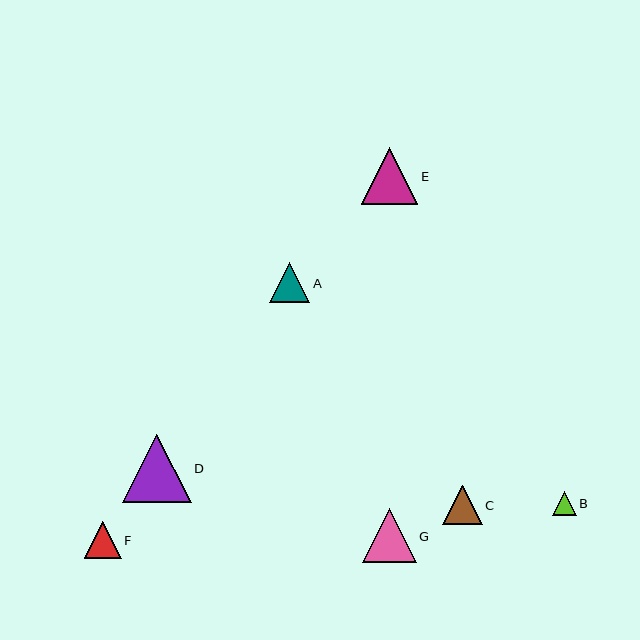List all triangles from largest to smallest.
From largest to smallest: D, E, G, A, C, F, B.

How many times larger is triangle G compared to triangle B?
Triangle G is approximately 2.3 times the size of triangle B.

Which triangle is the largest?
Triangle D is the largest with a size of approximately 68 pixels.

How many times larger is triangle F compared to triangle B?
Triangle F is approximately 1.5 times the size of triangle B.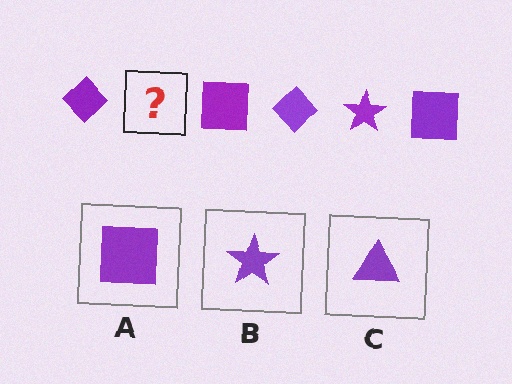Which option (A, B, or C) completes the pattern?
B.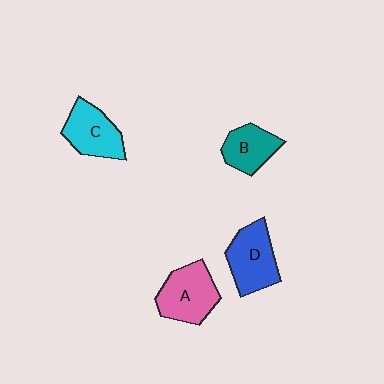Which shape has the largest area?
Shape A (pink).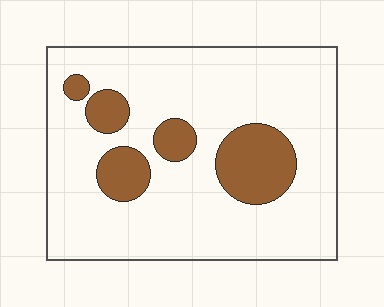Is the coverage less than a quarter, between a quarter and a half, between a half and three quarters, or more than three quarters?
Less than a quarter.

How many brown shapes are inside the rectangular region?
5.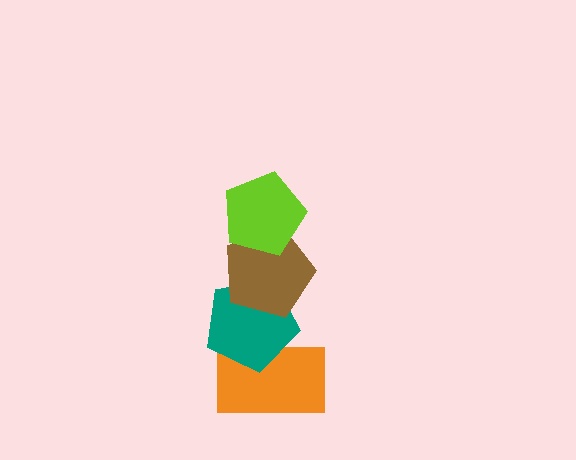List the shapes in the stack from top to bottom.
From top to bottom: the lime pentagon, the brown pentagon, the teal pentagon, the orange rectangle.